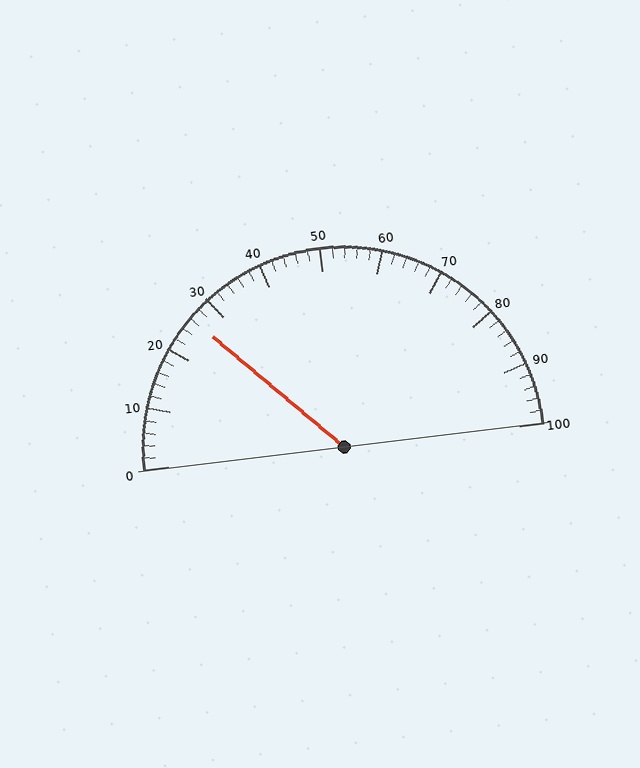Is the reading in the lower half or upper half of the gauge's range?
The reading is in the lower half of the range (0 to 100).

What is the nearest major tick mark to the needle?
The nearest major tick mark is 30.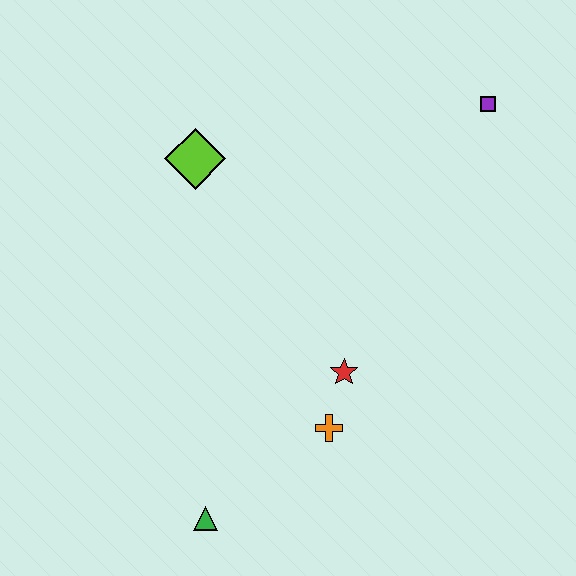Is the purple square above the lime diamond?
Yes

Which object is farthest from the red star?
The purple square is farthest from the red star.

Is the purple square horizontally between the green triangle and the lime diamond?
No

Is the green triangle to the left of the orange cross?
Yes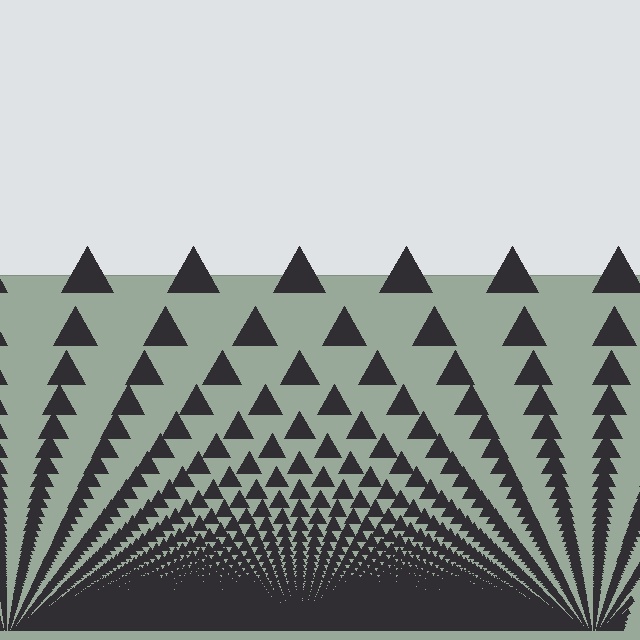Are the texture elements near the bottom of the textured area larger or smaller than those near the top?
Smaller. The gradient is inverted — elements near the bottom are smaller and denser.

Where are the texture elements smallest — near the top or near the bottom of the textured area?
Near the bottom.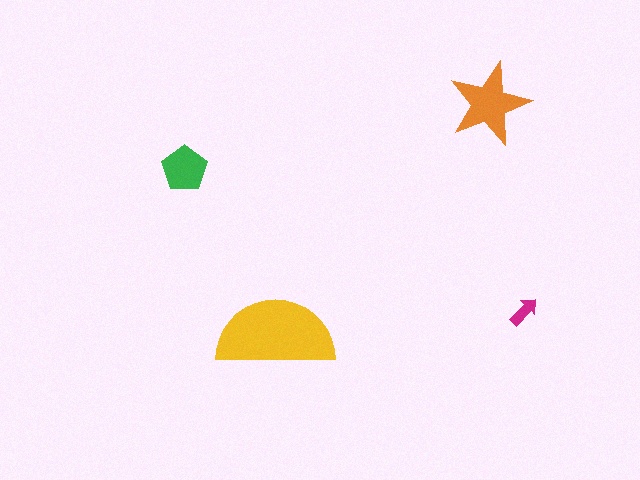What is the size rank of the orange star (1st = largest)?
2nd.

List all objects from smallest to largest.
The magenta arrow, the green pentagon, the orange star, the yellow semicircle.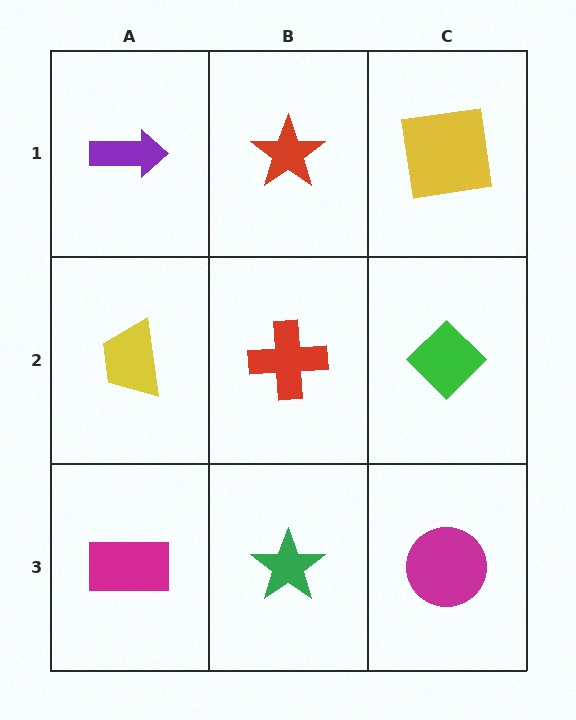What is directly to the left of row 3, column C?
A green star.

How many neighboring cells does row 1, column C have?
2.